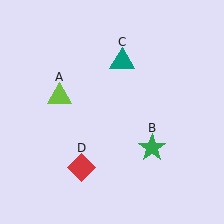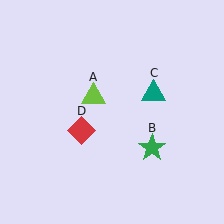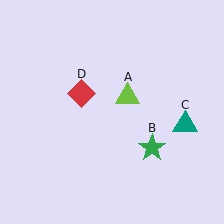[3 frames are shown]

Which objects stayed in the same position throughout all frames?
Green star (object B) remained stationary.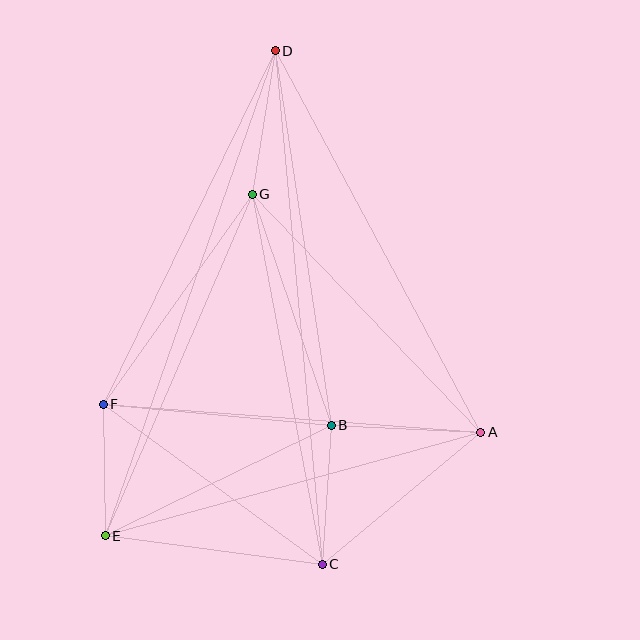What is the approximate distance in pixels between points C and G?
The distance between C and G is approximately 376 pixels.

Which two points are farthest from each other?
Points C and D are farthest from each other.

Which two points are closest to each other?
Points E and F are closest to each other.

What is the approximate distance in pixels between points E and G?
The distance between E and G is approximately 372 pixels.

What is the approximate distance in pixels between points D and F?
The distance between D and F is approximately 393 pixels.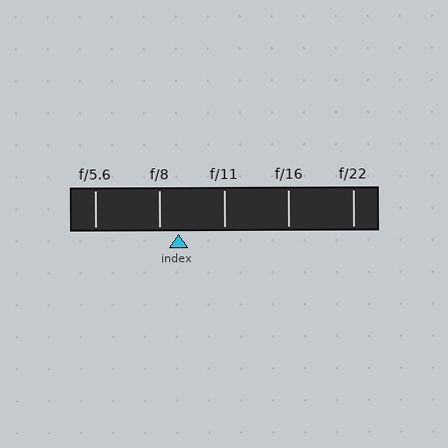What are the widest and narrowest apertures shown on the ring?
The widest aperture shown is f/5.6 and the narrowest is f/22.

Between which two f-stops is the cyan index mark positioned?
The index mark is between f/8 and f/11.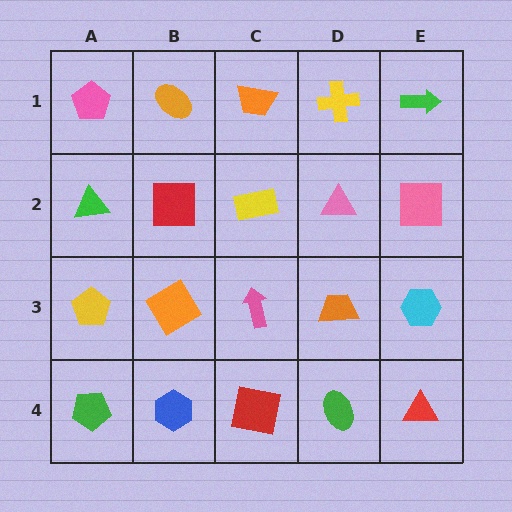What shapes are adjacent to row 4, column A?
A yellow pentagon (row 3, column A), a blue hexagon (row 4, column B).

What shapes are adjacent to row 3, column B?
A red square (row 2, column B), a blue hexagon (row 4, column B), a yellow pentagon (row 3, column A), a pink arrow (row 3, column C).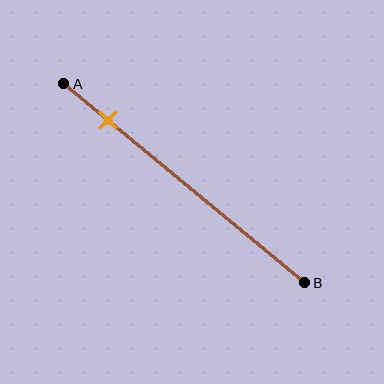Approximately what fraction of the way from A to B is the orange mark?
The orange mark is approximately 20% of the way from A to B.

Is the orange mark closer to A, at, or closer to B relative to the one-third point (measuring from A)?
The orange mark is closer to point A than the one-third point of segment AB.